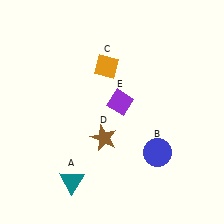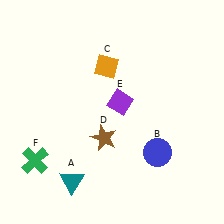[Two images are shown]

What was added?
A green cross (F) was added in Image 2.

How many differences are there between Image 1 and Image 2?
There is 1 difference between the two images.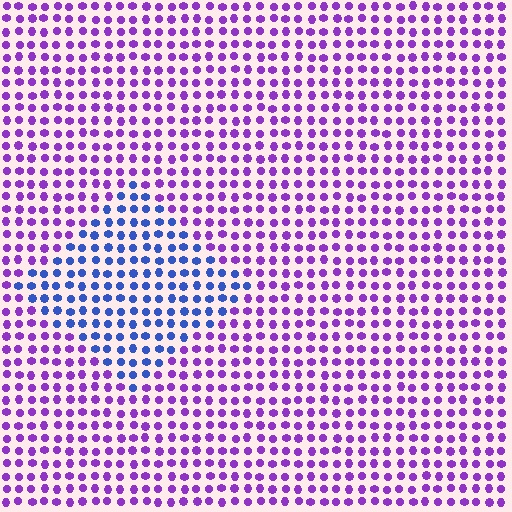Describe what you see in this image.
The image is filled with small purple elements in a uniform arrangement. A diamond-shaped region is visible where the elements are tinted to a slightly different hue, forming a subtle color boundary.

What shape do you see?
I see a diamond.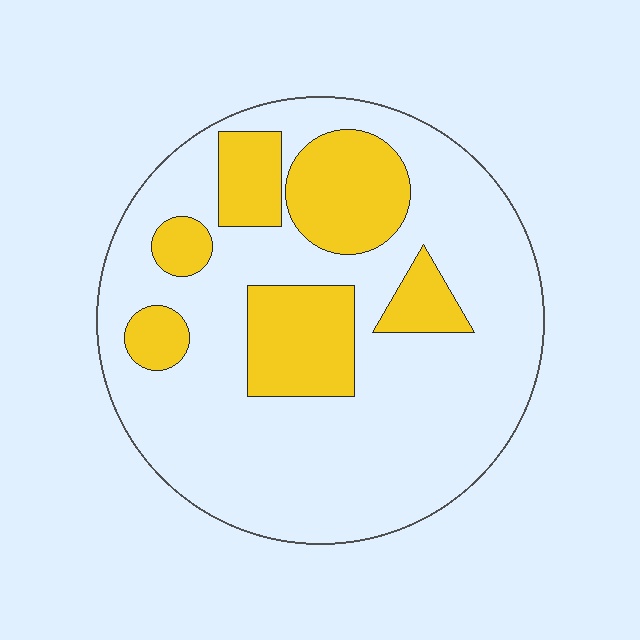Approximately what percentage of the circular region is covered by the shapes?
Approximately 25%.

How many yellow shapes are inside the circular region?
6.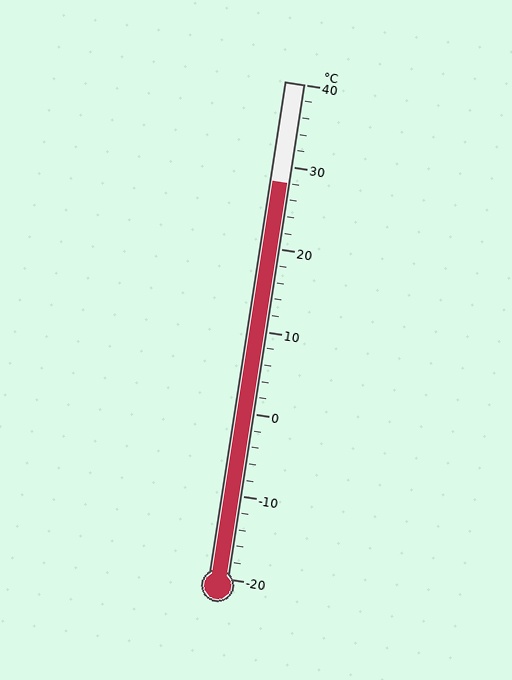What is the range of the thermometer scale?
The thermometer scale ranges from -20°C to 40°C.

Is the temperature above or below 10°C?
The temperature is above 10°C.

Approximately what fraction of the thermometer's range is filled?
The thermometer is filled to approximately 80% of its range.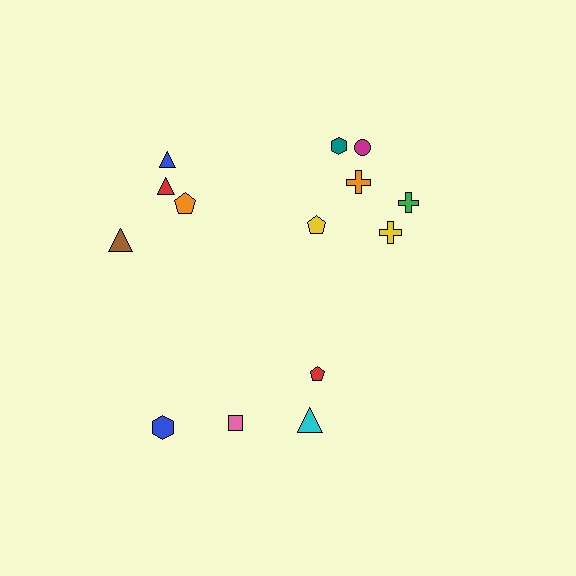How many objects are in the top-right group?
There are 6 objects.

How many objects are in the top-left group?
There are 4 objects.